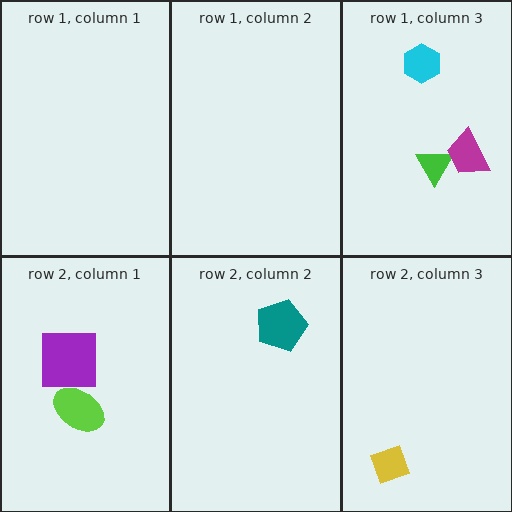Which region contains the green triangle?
The row 1, column 3 region.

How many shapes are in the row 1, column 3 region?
3.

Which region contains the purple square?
The row 2, column 1 region.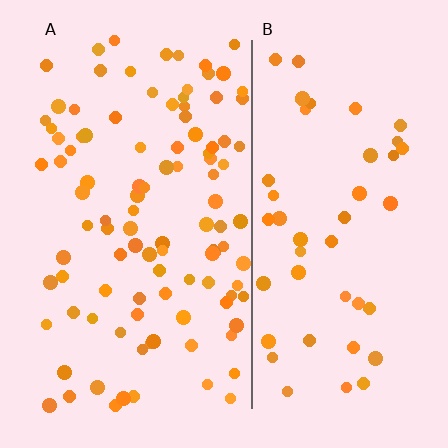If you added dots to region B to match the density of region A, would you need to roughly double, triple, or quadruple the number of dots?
Approximately double.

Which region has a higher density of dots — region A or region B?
A (the left).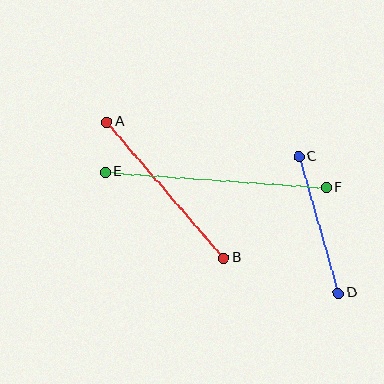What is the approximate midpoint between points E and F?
The midpoint is at approximately (216, 180) pixels.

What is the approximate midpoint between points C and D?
The midpoint is at approximately (319, 225) pixels.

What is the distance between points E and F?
The distance is approximately 222 pixels.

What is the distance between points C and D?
The distance is approximately 142 pixels.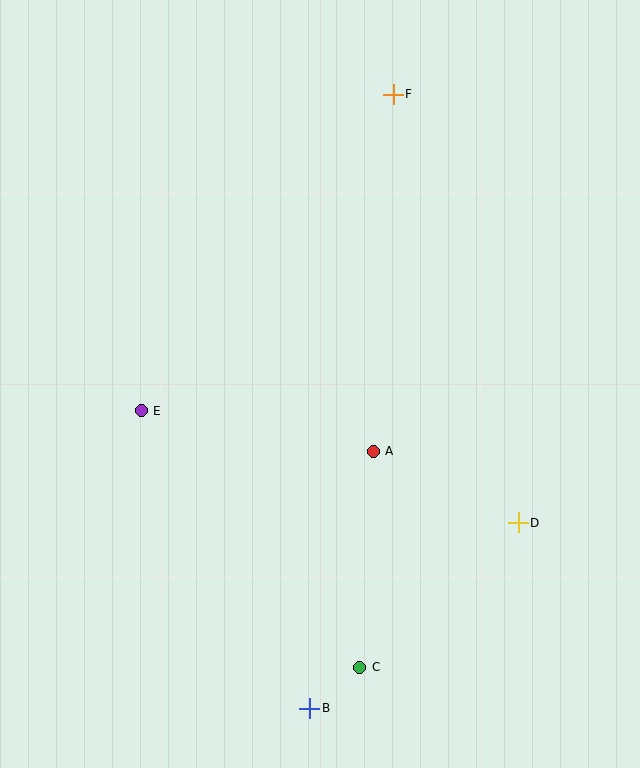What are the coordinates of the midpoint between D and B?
The midpoint between D and B is at (414, 615).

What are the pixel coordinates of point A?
Point A is at (373, 451).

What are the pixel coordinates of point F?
Point F is at (393, 94).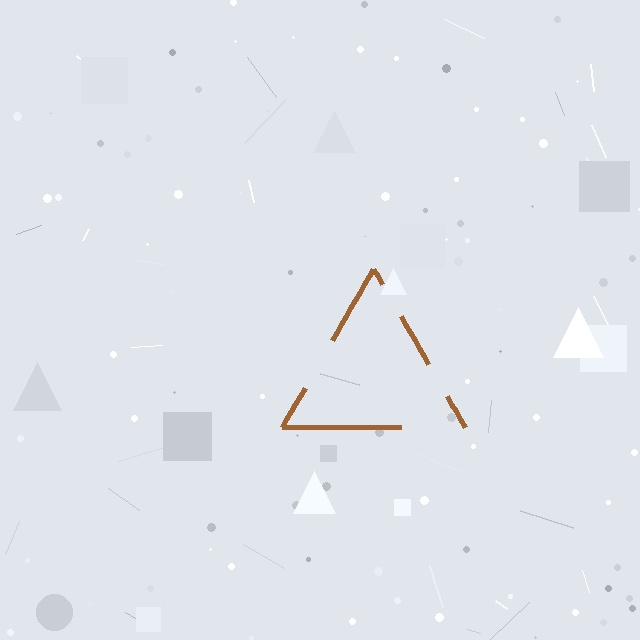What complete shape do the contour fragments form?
The contour fragments form a triangle.